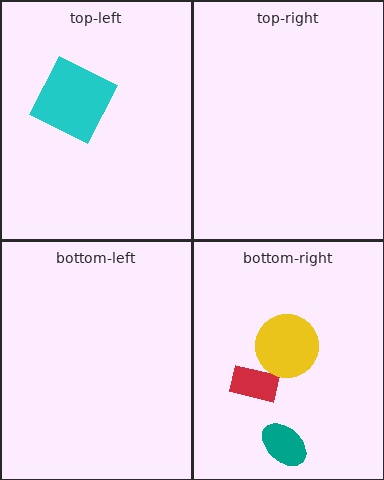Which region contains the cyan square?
The top-left region.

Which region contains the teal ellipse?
The bottom-right region.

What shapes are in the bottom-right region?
The teal ellipse, the red rectangle, the yellow circle.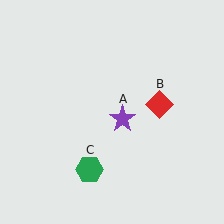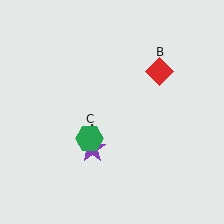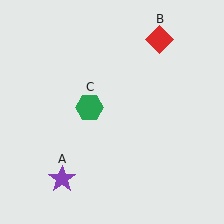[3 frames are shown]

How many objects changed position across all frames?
3 objects changed position: purple star (object A), red diamond (object B), green hexagon (object C).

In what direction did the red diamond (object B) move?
The red diamond (object B) moved up.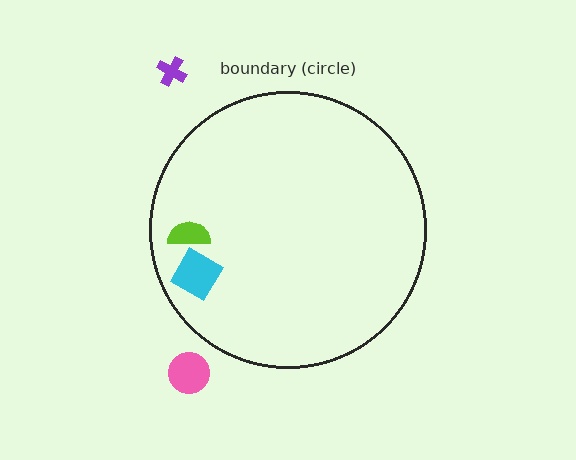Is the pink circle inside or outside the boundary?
Outside.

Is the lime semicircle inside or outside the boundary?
Inside.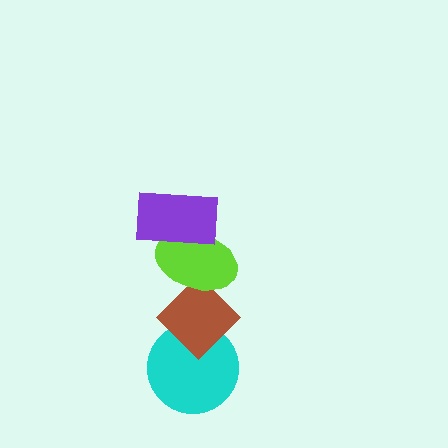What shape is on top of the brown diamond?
The lime ellipse is on top of the brown diamond.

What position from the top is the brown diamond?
The brown diamond is 3rd from the top.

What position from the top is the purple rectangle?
The purple rectangle is 1st from the top.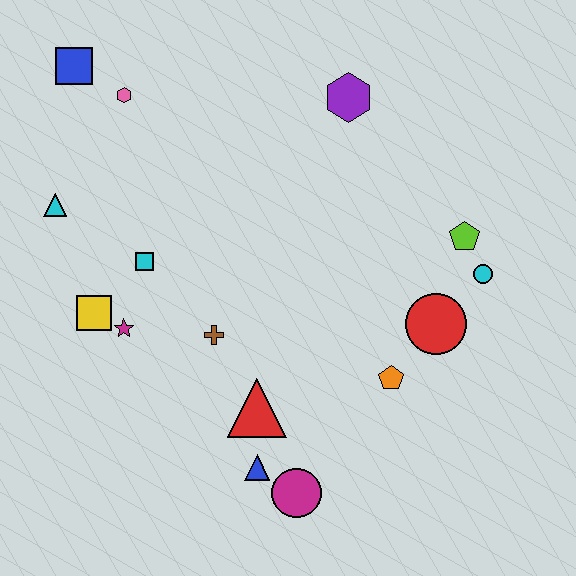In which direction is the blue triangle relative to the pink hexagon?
The blue triangle is below the pink hexagon.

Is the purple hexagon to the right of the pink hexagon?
Yes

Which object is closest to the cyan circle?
The lime pentagon is closest to the cyan circle.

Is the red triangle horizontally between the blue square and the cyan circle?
Yes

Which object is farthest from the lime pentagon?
The blue square is farthest from the lime pentagon.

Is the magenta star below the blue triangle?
No